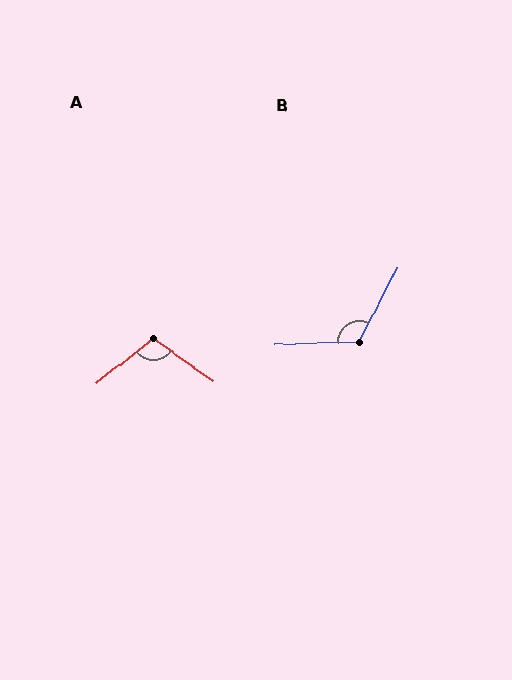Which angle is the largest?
B, at approximately 120 degrees.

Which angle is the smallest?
A, at approximately 106 degrees.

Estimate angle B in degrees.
Approximately 120 degrees.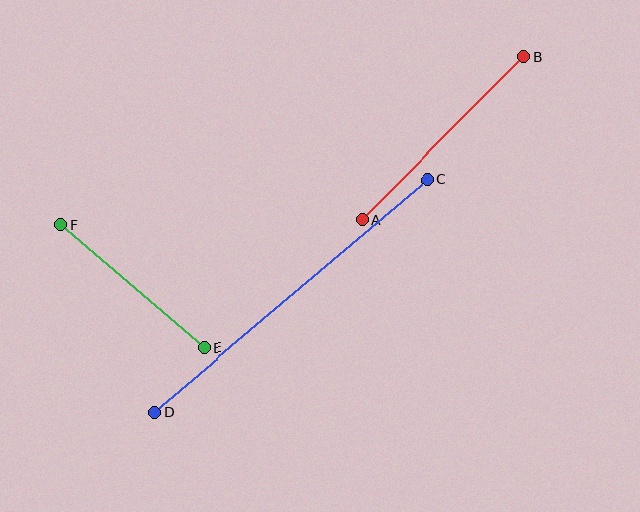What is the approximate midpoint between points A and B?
The midpoint is at approximately (443, 138) pixels.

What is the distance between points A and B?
The distance is approximately 229 pixels.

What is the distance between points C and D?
The distance is approximately 358 pixels.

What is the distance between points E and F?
The distance is approximately 189 pixels.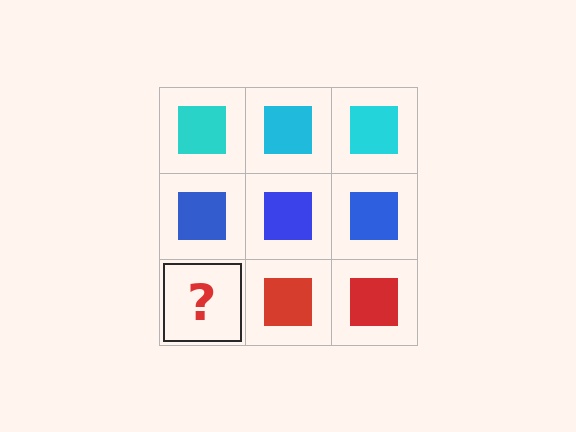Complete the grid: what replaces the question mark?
The question mark should be replaced with a red square.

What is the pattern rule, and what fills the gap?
The rule is that each row has a consistent color. The gap should be filled with a red square.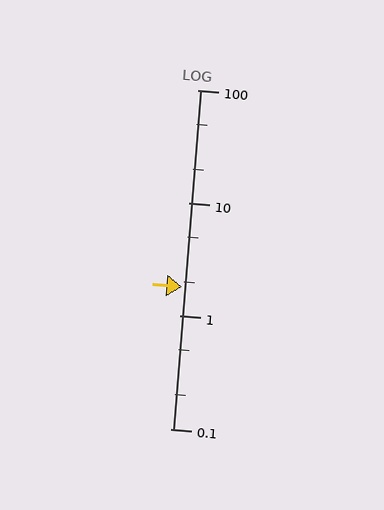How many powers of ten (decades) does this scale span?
The scale spans 3 decades, from 0.1 to 100.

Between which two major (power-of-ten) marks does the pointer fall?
The pointer is between 1 and 10.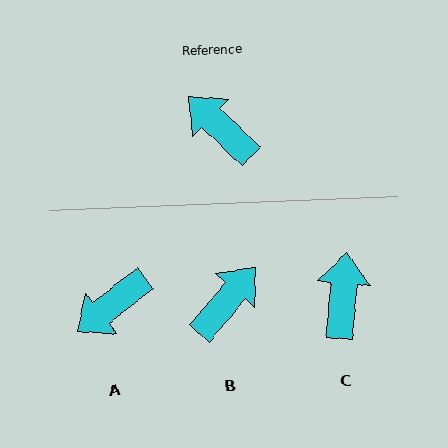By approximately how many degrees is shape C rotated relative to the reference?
Approximately 51 degrees clockwise.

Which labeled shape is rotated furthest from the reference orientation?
B, about 87 degrees away.